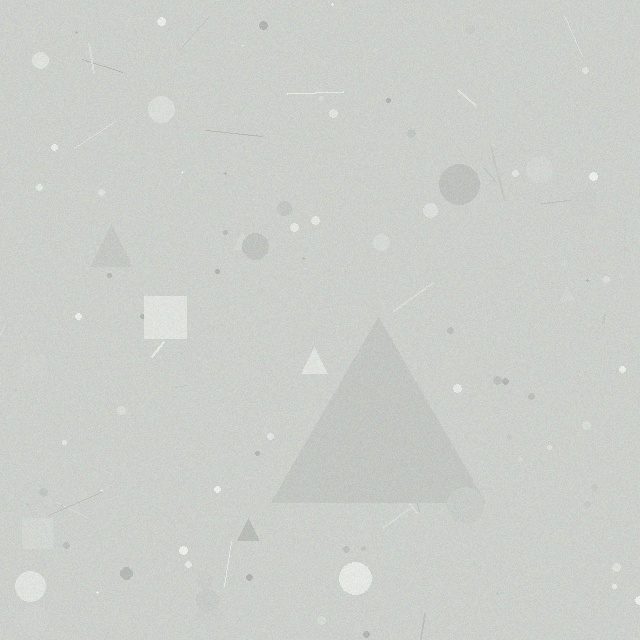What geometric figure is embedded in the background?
A triangle is embedded in the background.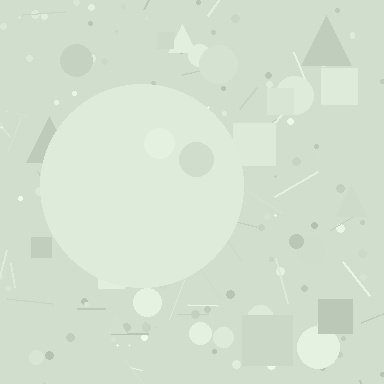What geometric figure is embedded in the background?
A circle is embedded in the background.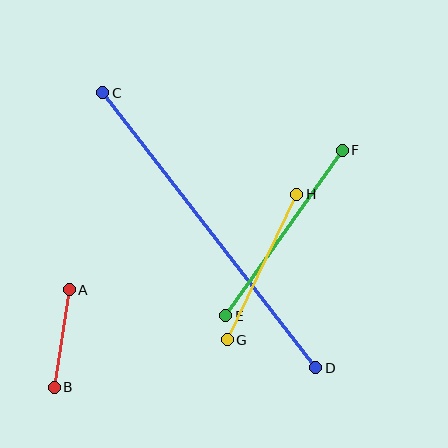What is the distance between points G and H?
The distance is approximately 161 pixels.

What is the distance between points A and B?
The distance is approximately 98 pixels.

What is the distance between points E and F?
The distance is approximately 202 pixels.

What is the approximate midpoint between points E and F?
The midpoint is at approximately (284, 233) pixels.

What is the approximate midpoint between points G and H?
The midpoint is at approximately (262, 267) pixels.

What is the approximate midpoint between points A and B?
The midpoint is at approximately (62, 339) pixels.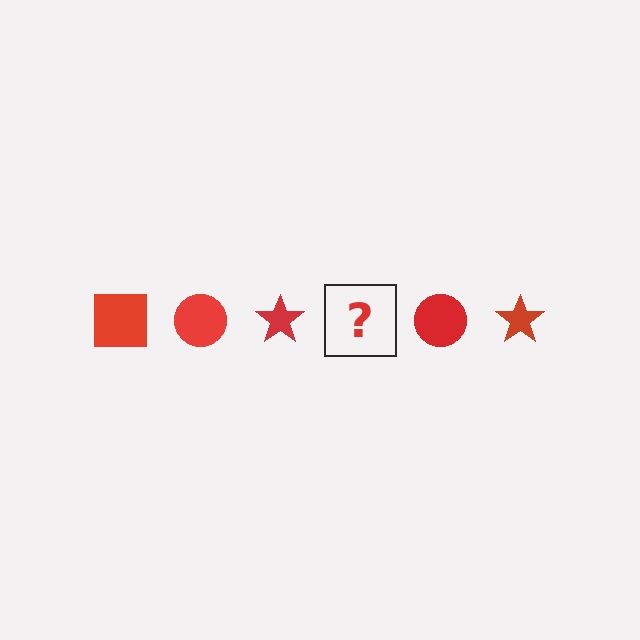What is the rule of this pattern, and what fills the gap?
The rule is that the pattern cycles through square, circle, star shapes in red. The gap should be filled with a red square.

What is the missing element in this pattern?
The missing element is a red square.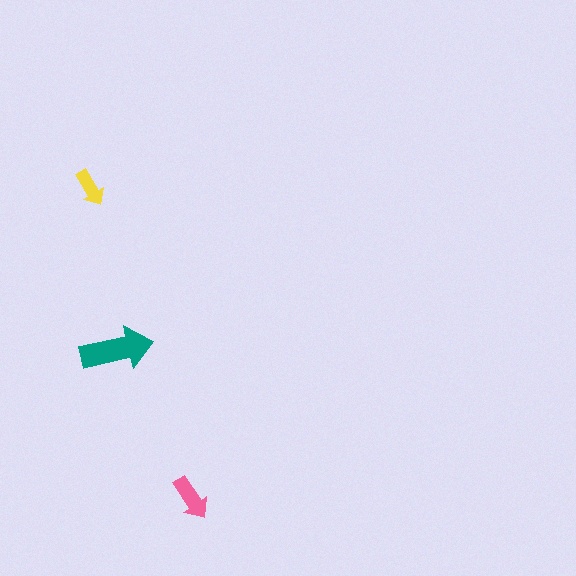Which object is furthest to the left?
The yellow arrow is leftmost.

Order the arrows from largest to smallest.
the teal one, the pink one, the yellow one.